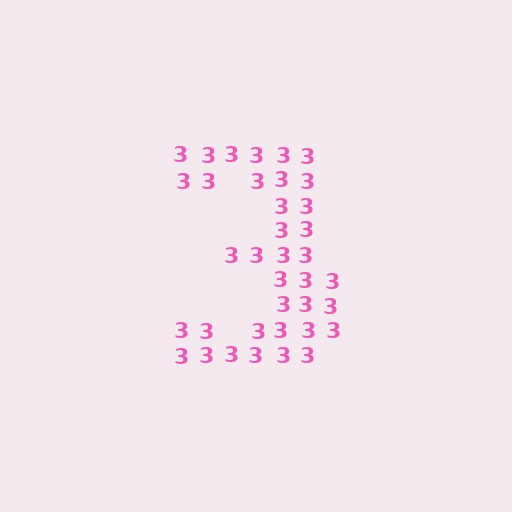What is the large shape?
The large shape is the digit 3.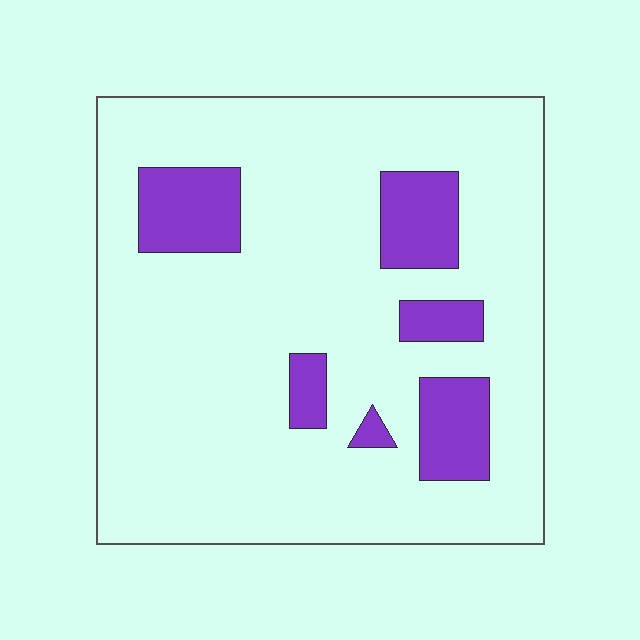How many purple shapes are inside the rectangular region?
6.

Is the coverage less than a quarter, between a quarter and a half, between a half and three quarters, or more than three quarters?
Less than a quarter.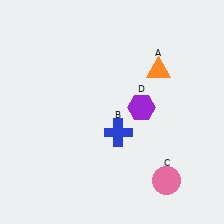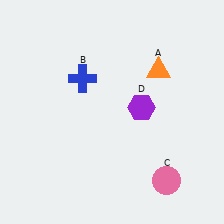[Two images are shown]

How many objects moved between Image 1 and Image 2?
1 object moved between the two images.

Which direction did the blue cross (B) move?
The blue cross (B) moved up.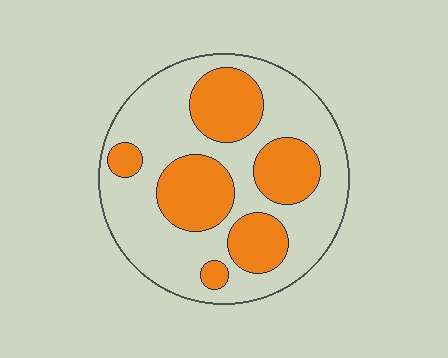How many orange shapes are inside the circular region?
6.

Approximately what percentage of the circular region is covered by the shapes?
Approximately 35%.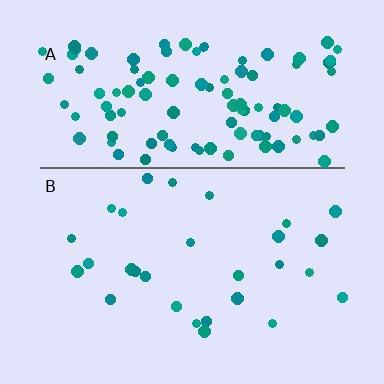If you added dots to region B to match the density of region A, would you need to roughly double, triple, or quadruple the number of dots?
Approximately quadruple.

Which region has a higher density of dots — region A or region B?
A (the top).